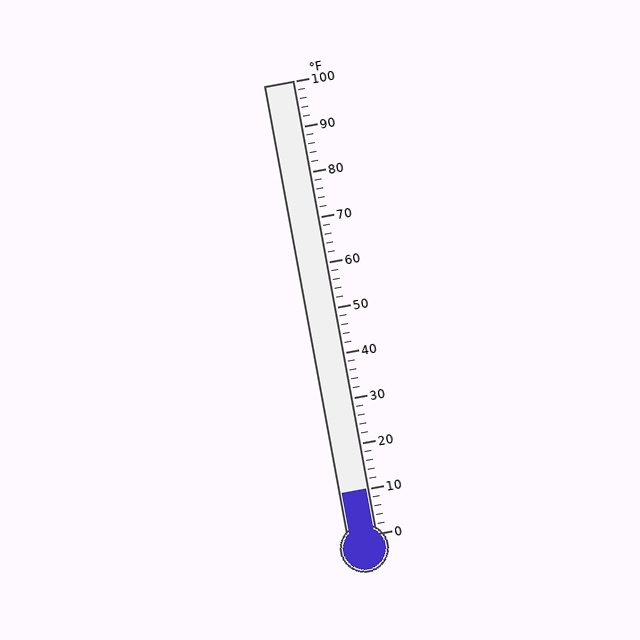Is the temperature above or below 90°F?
The temperature is below 90°F.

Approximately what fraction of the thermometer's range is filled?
The thermometer is filled to approximately 10% of its range.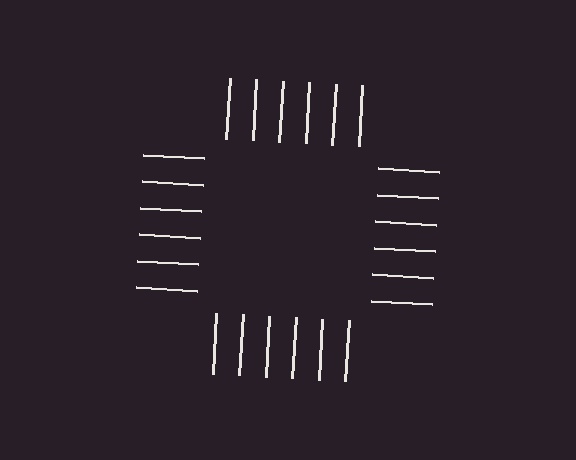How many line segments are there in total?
24 — 6 along each of the 4 edges.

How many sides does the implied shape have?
4 sides — the line-ends trace a square.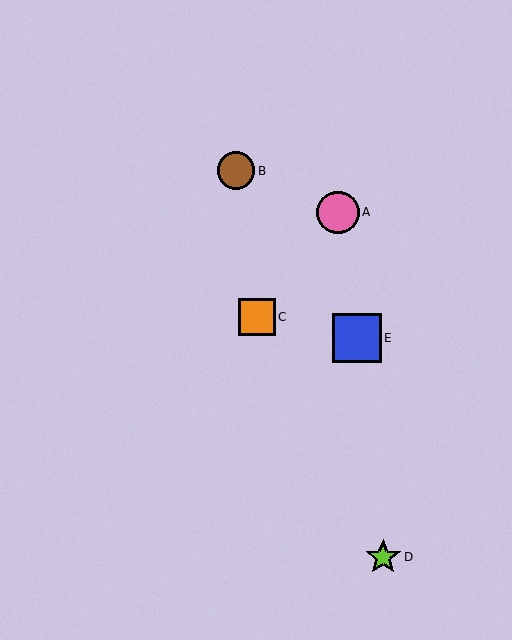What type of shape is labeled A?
Shape A is a pink circle.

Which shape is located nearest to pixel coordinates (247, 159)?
The brown circle (labeled B) at (236, 171) is nearest to that location.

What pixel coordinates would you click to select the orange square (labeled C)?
Click at (257, 317) to select the orange square C.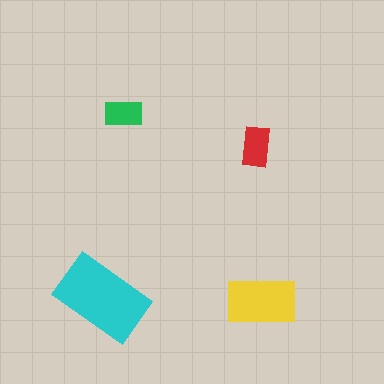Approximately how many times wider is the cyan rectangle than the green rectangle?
About 2.5 times wider.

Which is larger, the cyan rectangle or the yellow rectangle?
The cyan one.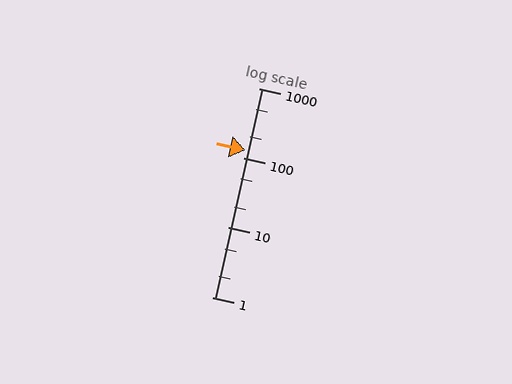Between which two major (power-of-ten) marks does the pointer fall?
The pointer is between 100 and 1000.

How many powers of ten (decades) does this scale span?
The scale spans 3 decades, from 1 to 1000.